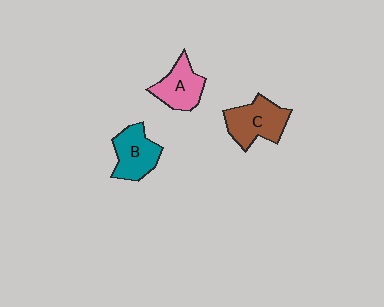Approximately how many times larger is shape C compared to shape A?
Approximately 1.2 times.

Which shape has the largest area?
Shape C (brown).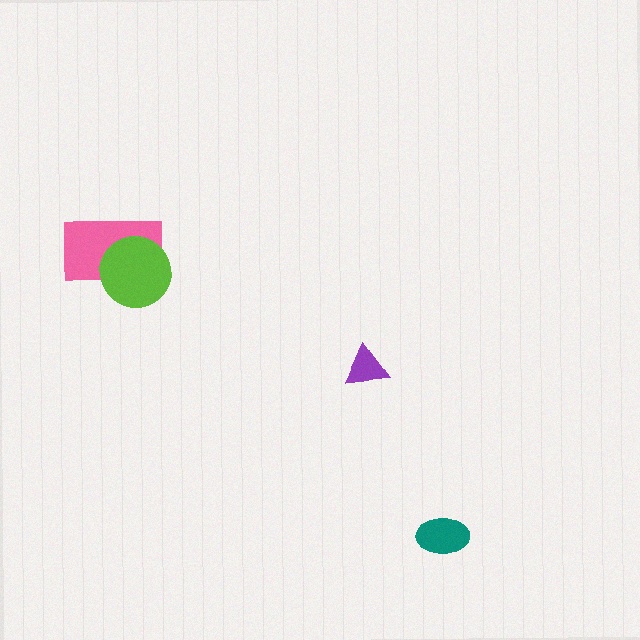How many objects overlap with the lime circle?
1 object overlaps with the lime circle.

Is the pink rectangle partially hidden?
Yes, it is partially covered by another shape.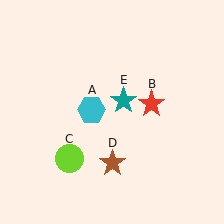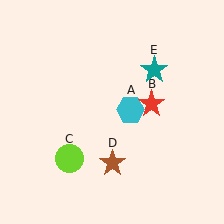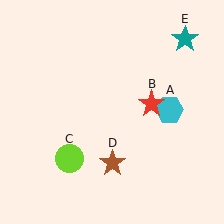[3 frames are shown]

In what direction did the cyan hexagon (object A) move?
The cyan hexagon (object A) moved right.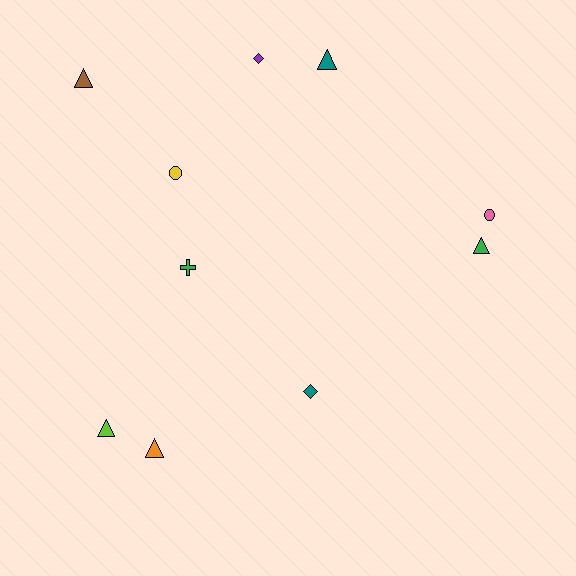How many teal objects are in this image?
There are 2 teal objects.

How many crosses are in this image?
There is 1 cross.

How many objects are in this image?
There are 10 objects.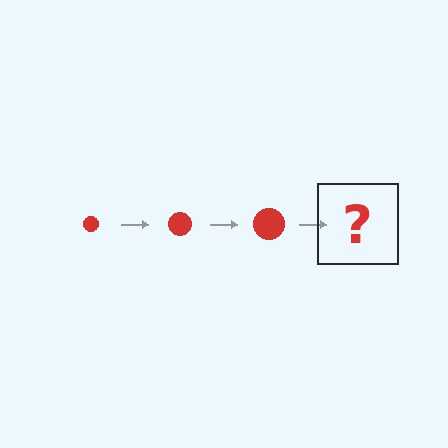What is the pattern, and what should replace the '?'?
The pattern is that the circle gets progressively larger each step. The '?' should be a red circle, larger than the previous one.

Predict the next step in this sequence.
The next step is a red circle, larger than the previous one.